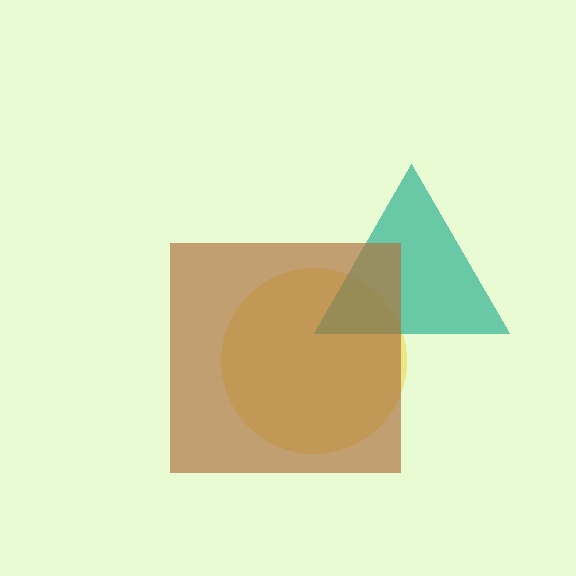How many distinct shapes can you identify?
There are 3 distinct shapes: a yellow circle, a teal triangle, a brown square.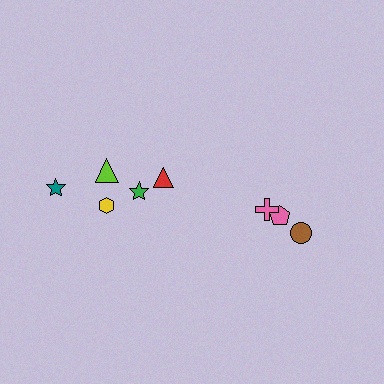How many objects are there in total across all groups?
There are 8 objects.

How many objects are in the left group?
There are 5 objects.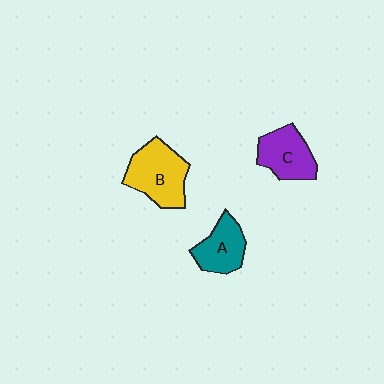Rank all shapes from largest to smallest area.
From largest to smallest: B (yellow), C (purple), A (teal).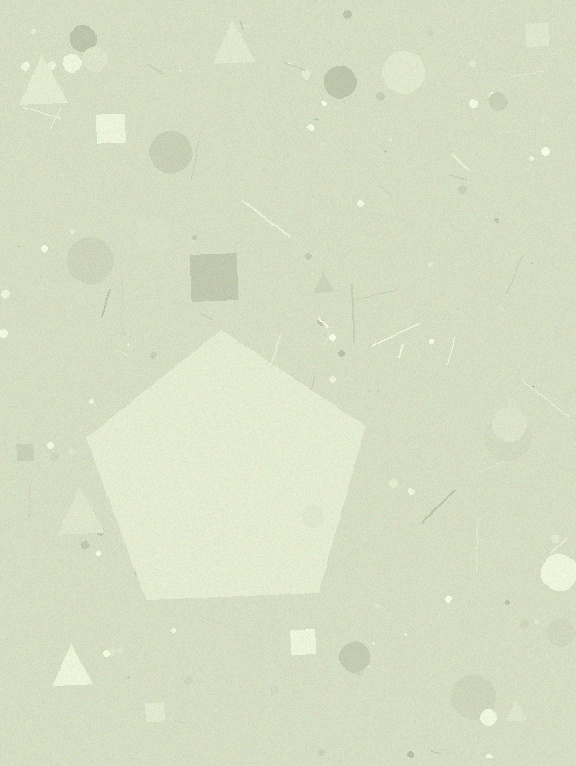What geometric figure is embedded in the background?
A pentagon is embedded in the background.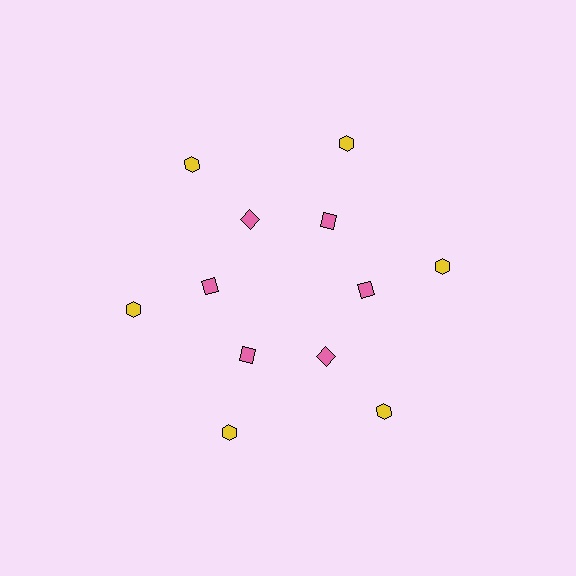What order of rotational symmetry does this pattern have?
This pattern has 6-fold rotational symmetry.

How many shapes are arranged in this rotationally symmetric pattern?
There are 12 shapes, arranged in 6 groups of 2.